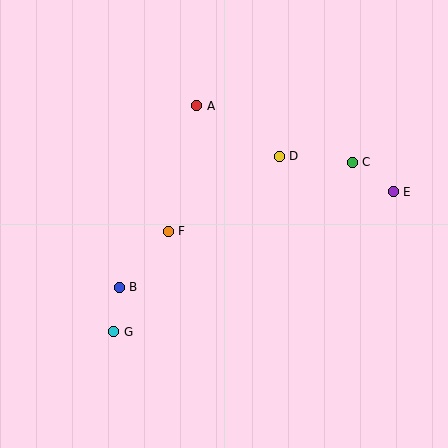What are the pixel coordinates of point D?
Point D is at (279, 156).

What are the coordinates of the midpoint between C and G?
The midpoint between C and G is at (233, 247).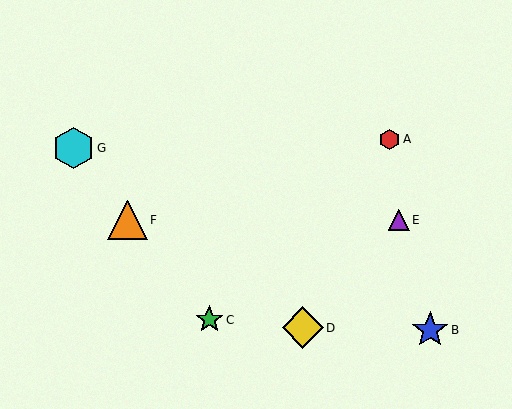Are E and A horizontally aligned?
No, E is at y≈220 and A is at y≈139.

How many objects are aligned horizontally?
2 objects (E, F) are aligned horizontally.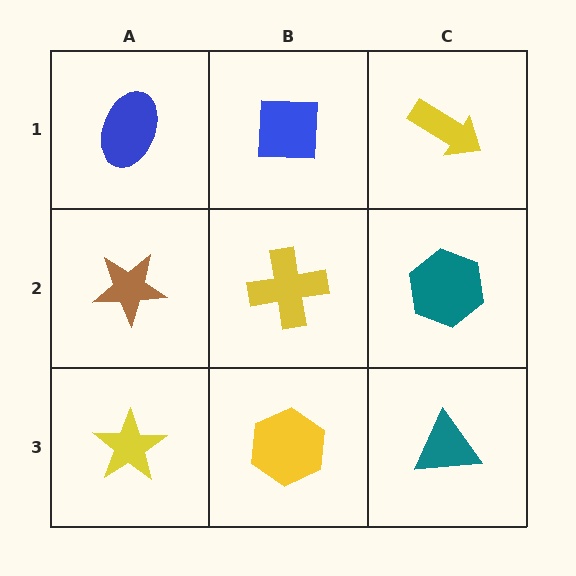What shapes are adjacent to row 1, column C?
A teal hexagon (row 2, column C), a blue square (row 1, column B).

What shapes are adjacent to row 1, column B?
A yellow cross (row 2, column B), a blue ellipse (row 1, column A), a yellow arrow (row 1, column C).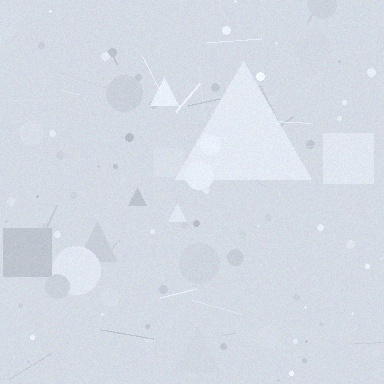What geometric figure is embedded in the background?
A triangle is embedded in the background.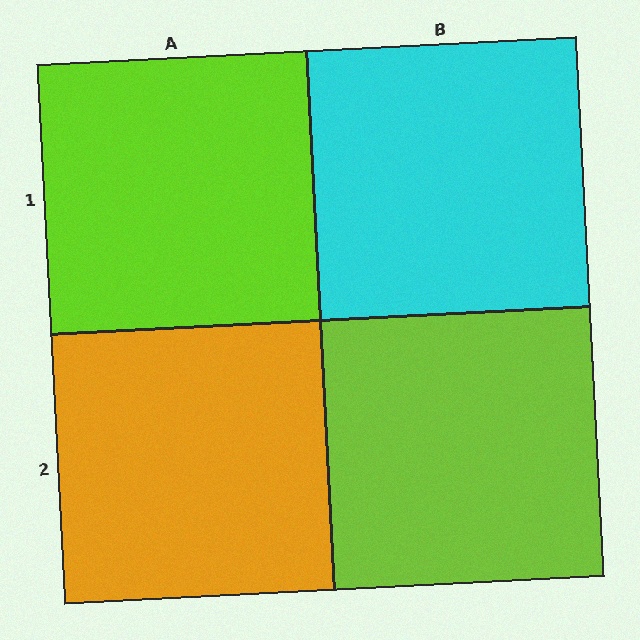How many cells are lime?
2 cells are lime.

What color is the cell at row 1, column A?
Lime.